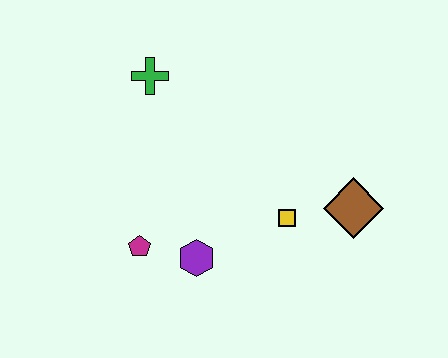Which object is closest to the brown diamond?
The yellow square is closest to the brown diamond.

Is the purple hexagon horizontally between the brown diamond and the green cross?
Yes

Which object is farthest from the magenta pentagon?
The brown diamond is farthest from the magenta pentagon.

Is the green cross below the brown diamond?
No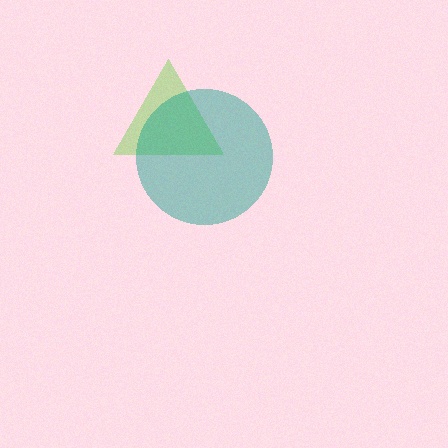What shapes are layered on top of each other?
The layered shapes are: a lime triangle, a teal circle.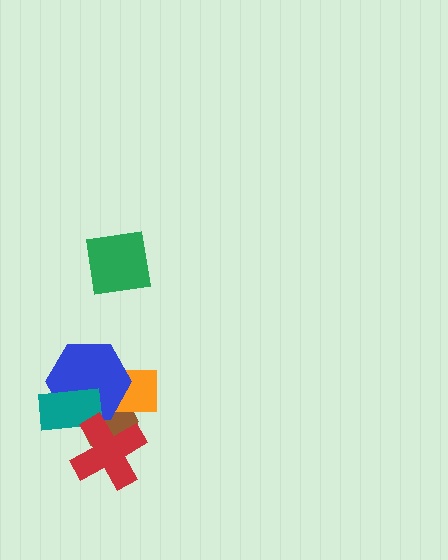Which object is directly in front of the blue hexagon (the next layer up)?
The teal rectangle is directly in front of the blue hexagon.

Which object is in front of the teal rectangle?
The red cross is in front of the teal rectangle.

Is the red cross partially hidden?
No, no other shape covers it.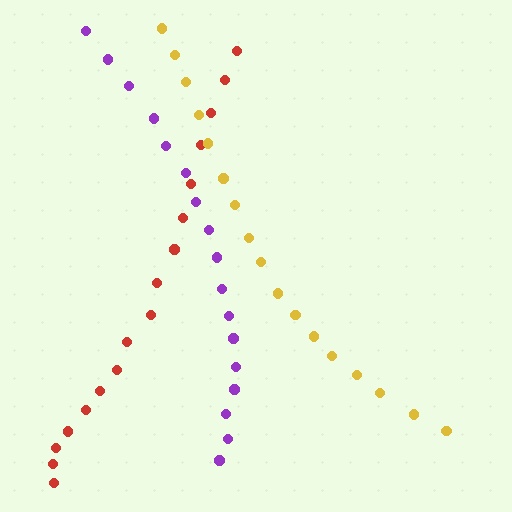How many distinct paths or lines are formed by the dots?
There are 3 distinct paths.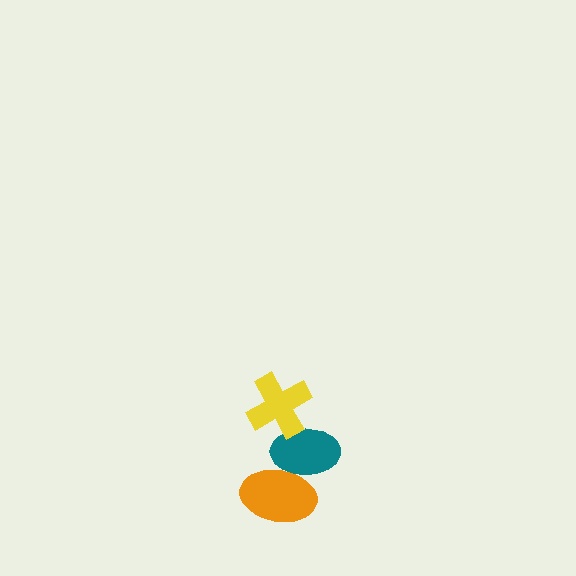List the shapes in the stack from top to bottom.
From top to bottom: the yellow cross, the teal ellipse, the orange ellipse.